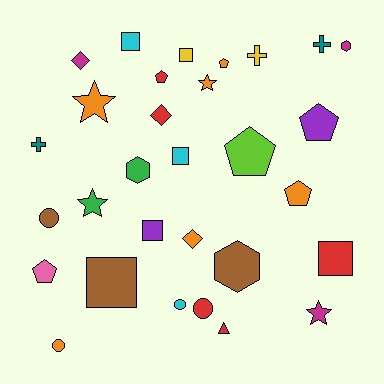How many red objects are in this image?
There are 5 red objects.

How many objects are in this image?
There are 30 objects.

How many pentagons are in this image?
There are 6 pentagons.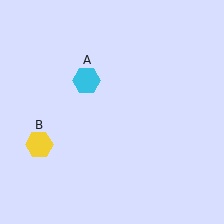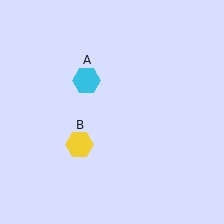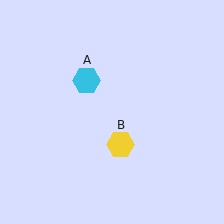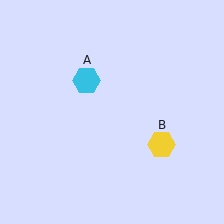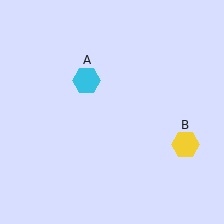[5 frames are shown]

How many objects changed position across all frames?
1 object changed position: yellow hexagon (object B).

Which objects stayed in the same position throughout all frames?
Cyan hexagon (object A) remained stationary.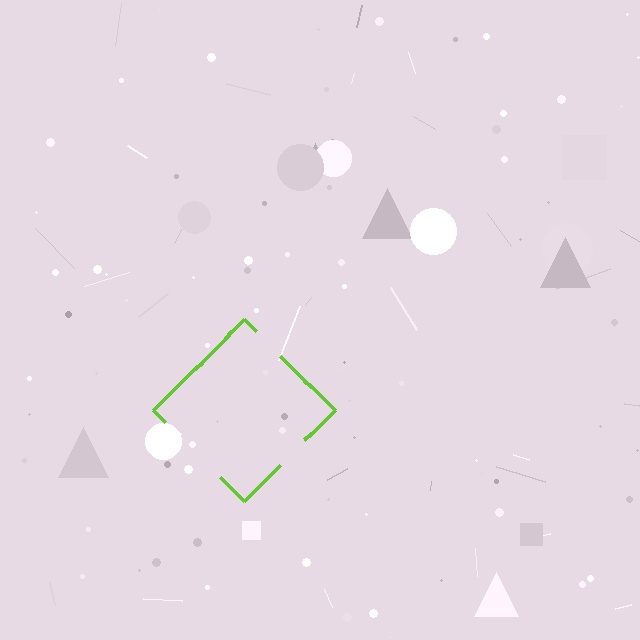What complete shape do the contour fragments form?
The contour fragments form a diamond.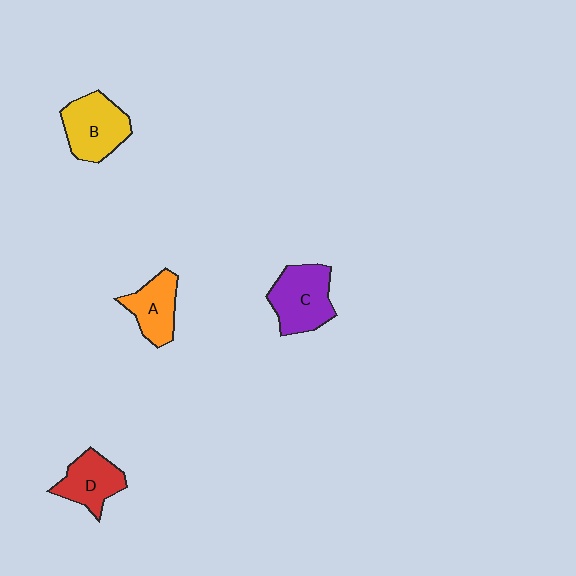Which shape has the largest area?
Shape C (purple).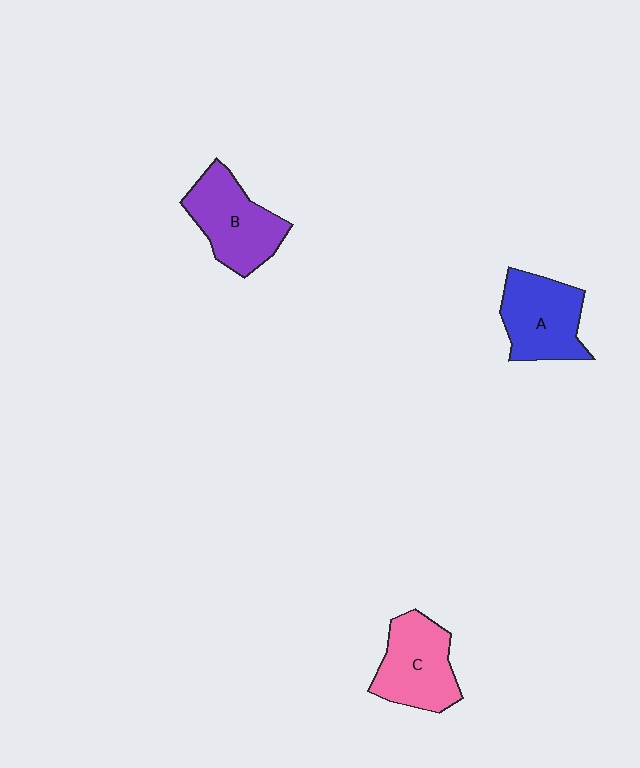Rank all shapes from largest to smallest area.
From largest to smallest: B (purple), A (blue), C (pink).